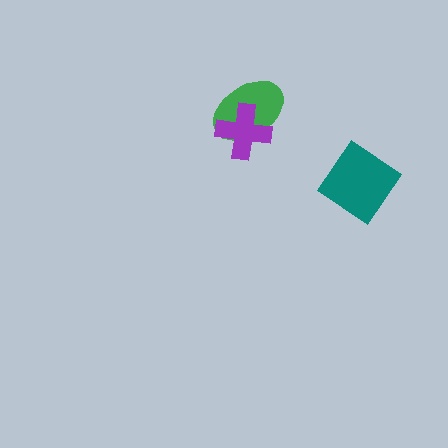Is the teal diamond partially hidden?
No, no other shape covers it.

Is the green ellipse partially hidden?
Yes, it is partially covered by another shape.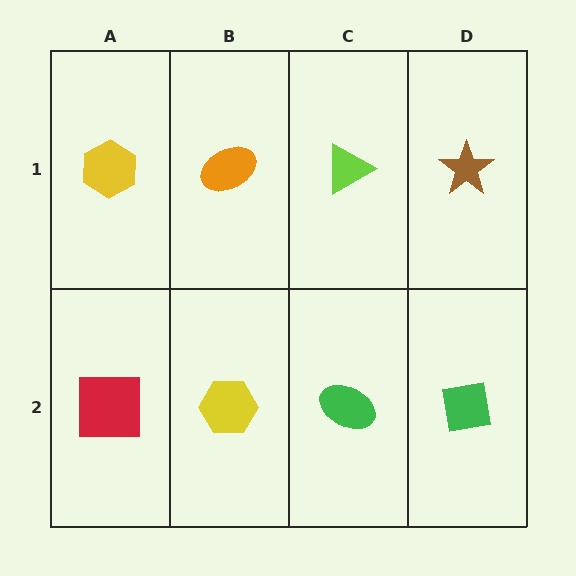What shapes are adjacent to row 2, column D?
A brown star (row 1, column D), a green ellipse (row 2, column C).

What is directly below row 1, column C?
A green ellipse.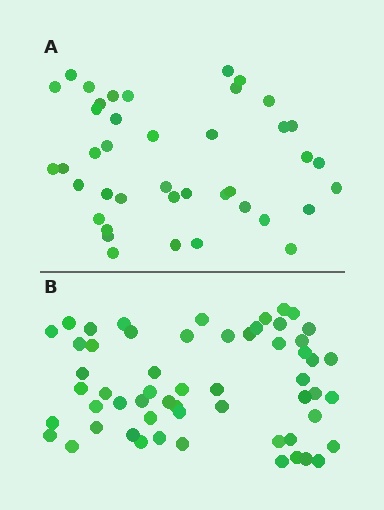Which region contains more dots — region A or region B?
Region B (the bottom region) has more dots.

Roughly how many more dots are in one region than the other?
Region B has approximately 15 more dots than region A.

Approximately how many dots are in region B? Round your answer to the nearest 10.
About 60 dots. (The exact count is 57, which rounds to 60.)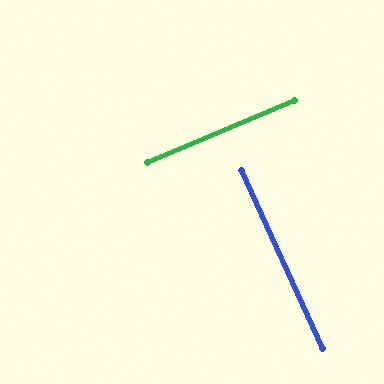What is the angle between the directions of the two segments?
Approximately 88 degrees.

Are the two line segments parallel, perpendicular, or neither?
Perpendicular — they meet at approximately 88°.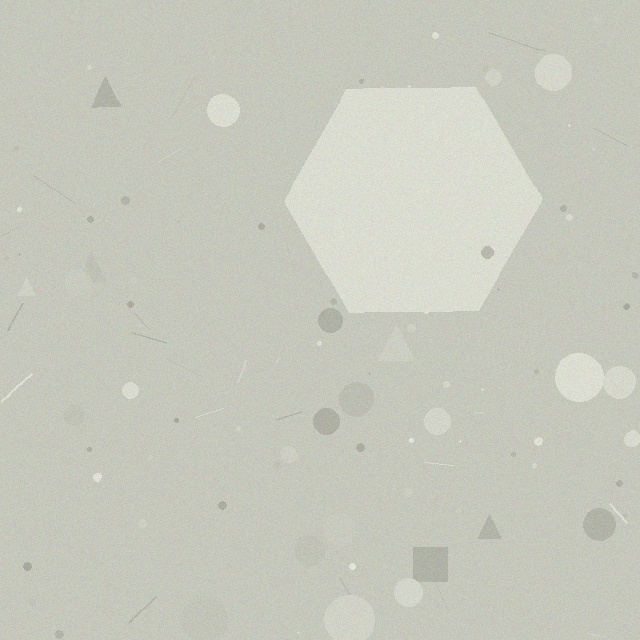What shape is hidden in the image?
A hexagon is hidden in the image.